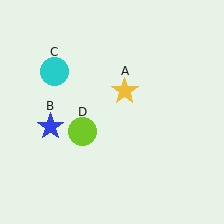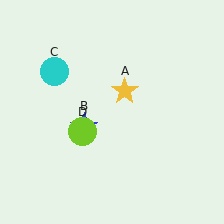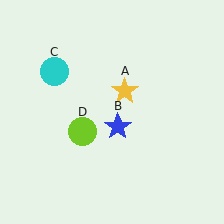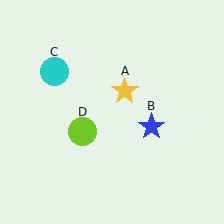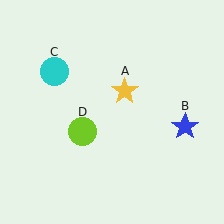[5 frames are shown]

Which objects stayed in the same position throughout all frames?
Yellow star (object A) and cyan circle (object C) and lime circle (object D) remained stationary.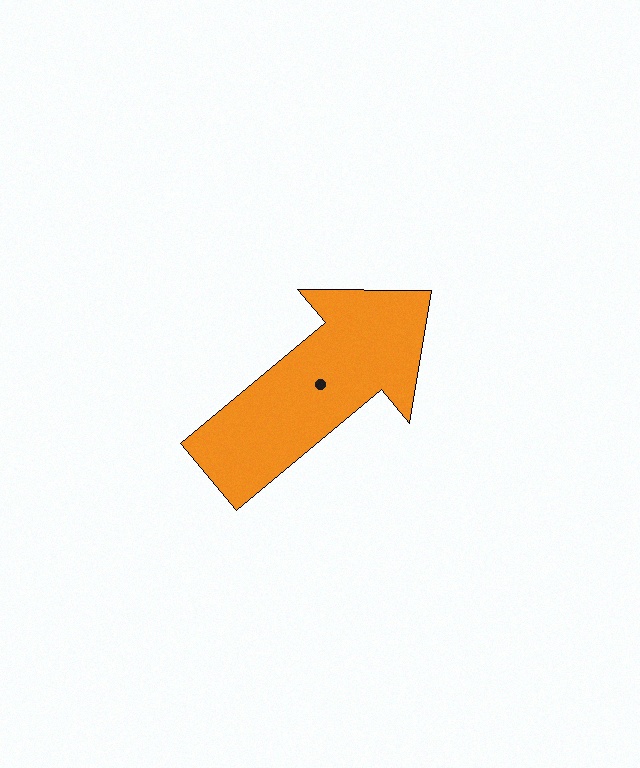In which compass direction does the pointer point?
Northeast.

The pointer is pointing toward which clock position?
Roughly 2 o'clock.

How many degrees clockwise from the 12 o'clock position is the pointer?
Approximately 50 degrees.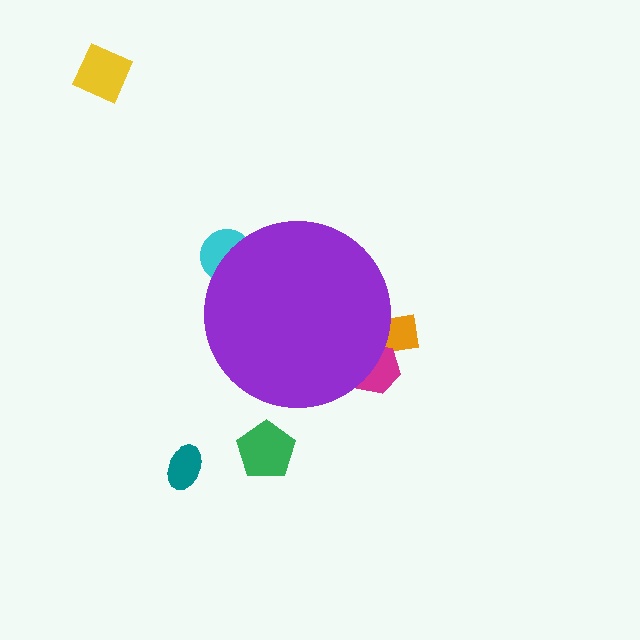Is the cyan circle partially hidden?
Yes, the cyan circle is partially hidden behind the purple circle.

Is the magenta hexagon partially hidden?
Yes, the magenta hexagon is partially hidden behind the purple circle.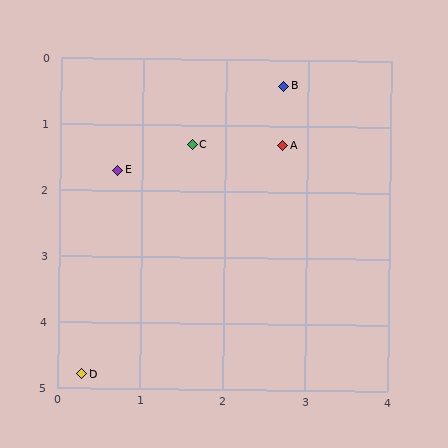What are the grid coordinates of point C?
Point C is at approximately (1.6, 1.3).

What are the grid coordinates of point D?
Point D is at approximately (0.3, 4.8).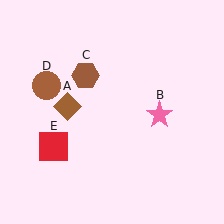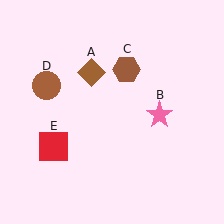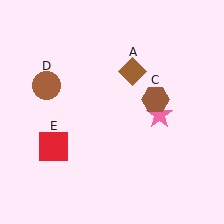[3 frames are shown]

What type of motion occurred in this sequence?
The brown diamond (object A), brown hexagon (object C) rotated clockwise around the center of the scene.